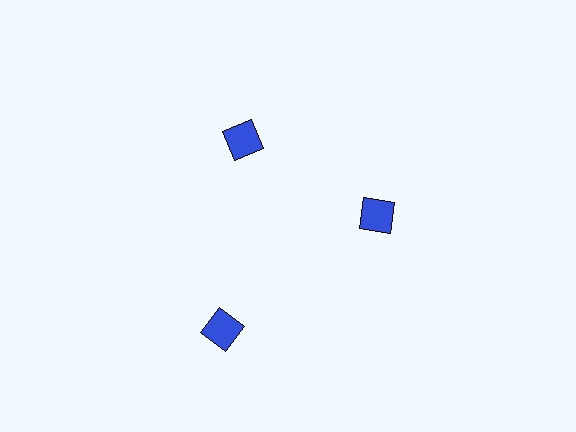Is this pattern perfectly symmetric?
No. The 3 blue diamonds are arranged in a ring, but one element near the 7 o'clock position is pushed outward from the center, breaking the 3-fold rotational symmetry.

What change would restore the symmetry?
The symmetry would be restored by moving it inward, back onto the ring so that all 3 diamonds sit at equal angles and equal distance from the center.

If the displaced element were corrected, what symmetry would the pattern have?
It would have 3-fold rotational symmetry — the pattern would map onto itself every 120 degrees.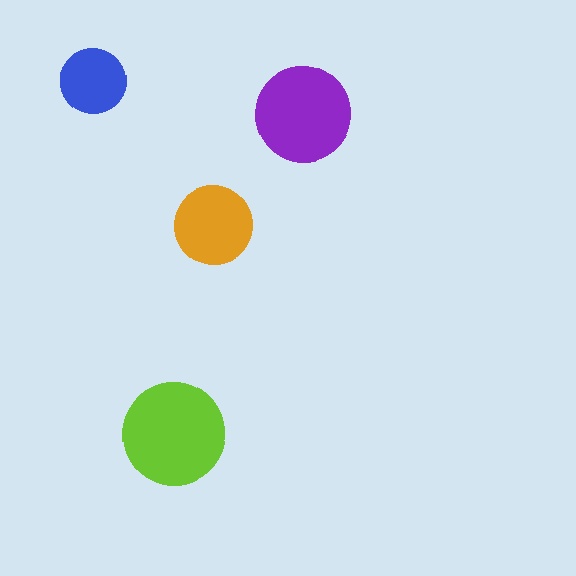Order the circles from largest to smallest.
the lime one, the purple one, the orange one, the blue one.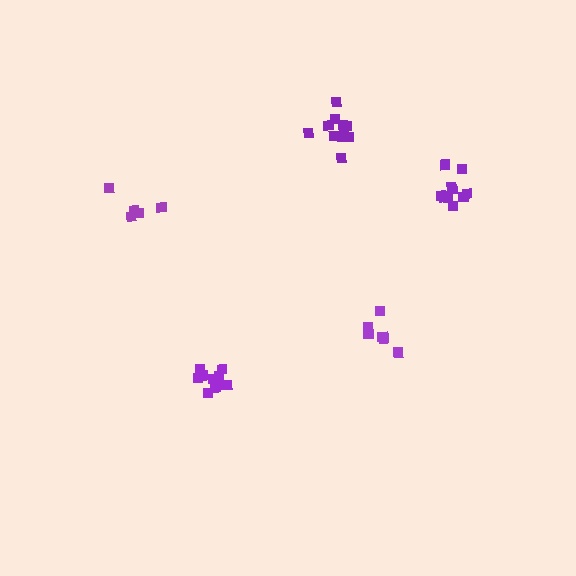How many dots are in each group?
Group 1: 6 dots, Group 2: 11 dots, Group 3: 11 dots, Group 4: 5 dots, Group 5: 10 dots (43 total).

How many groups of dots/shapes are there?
There are 5 groups.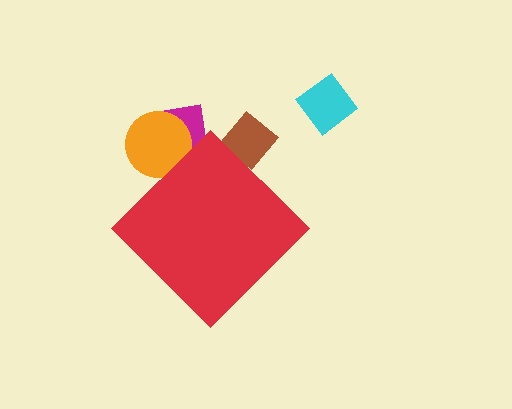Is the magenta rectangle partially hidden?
Yes, the magenta rectangle is partially hidden behind the red diamond.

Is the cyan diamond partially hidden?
No, the cyan diamond is fully visible.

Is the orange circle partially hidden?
Yes, the orange circle is partially hidden behind the red diamond.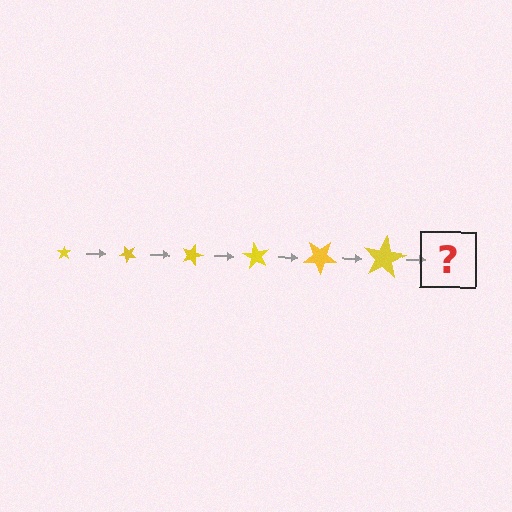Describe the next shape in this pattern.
It should be a star, larger than the previous one and rotated 270 degrees from the start.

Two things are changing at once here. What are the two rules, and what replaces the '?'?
The two rules are that the star grows larger each step and it rotates 45 degrees each step. The '?' should be a star, larger than the previous one and rotated 270 degrees from the start.